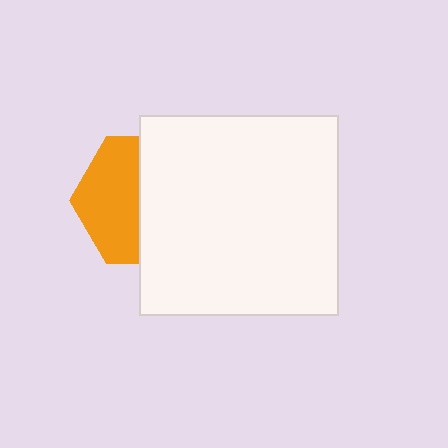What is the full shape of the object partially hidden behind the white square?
The partially hidden object is an orange hexagon.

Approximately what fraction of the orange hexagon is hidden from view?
Roughly 53% of the orange hexagon is hidden behind the white square.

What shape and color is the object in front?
The object in front is a white square.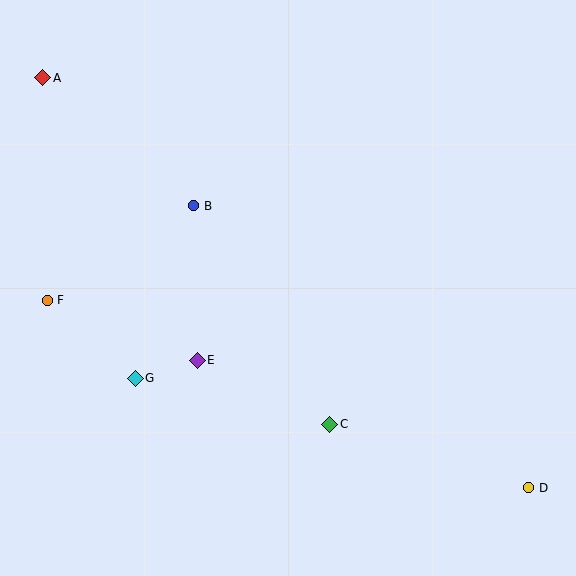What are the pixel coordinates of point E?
Point E is at (197, 360).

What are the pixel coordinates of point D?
Point D is at (529, 488).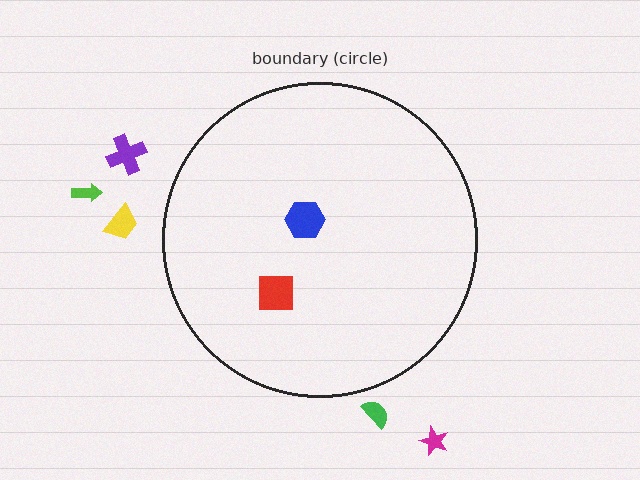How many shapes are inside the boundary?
2 inside, 5 outside.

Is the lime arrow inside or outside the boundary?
Outside.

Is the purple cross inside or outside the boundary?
Outside.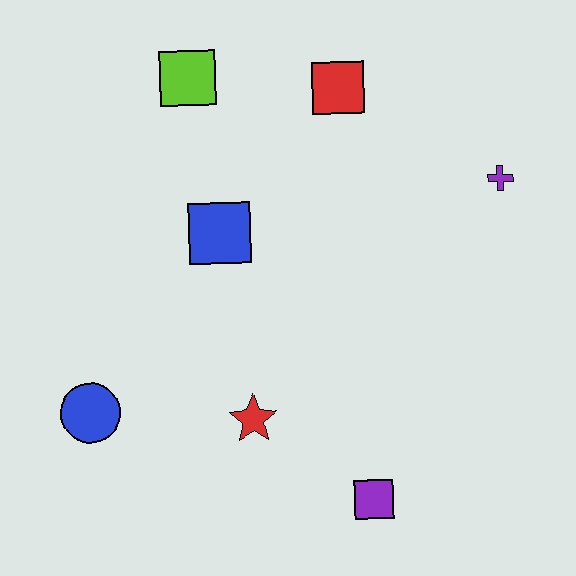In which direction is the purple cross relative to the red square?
The purple cross is to the right of the red square.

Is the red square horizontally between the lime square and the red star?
No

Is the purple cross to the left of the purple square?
No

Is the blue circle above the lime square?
No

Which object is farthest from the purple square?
The lime square is farthest from the purple square.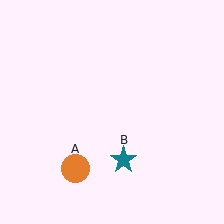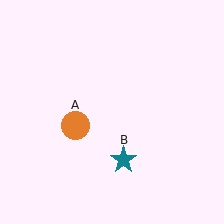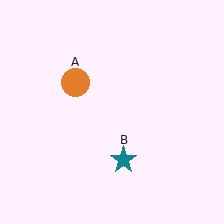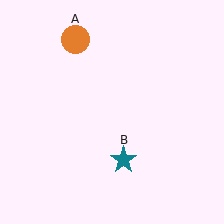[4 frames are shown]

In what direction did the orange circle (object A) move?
The orange circle (object A) moved up.